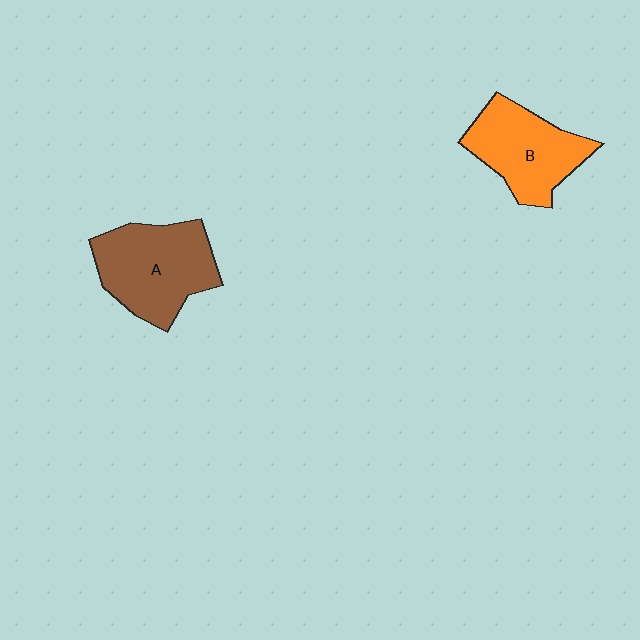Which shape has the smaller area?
Shape B (orange).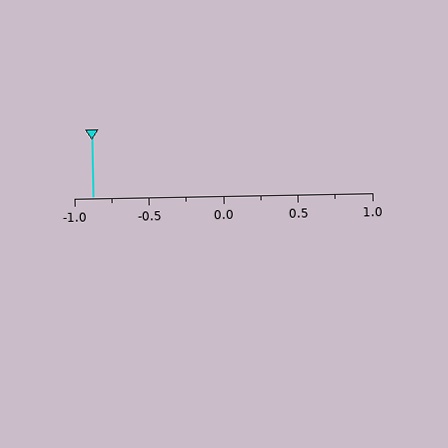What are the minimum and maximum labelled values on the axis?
The axis runs from -1.0 to 1.0.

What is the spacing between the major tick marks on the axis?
The major ticks are spaced 0.5 apart.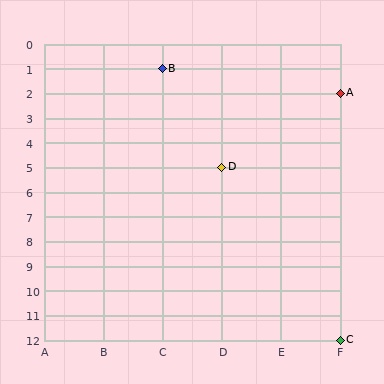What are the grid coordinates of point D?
Point D is at grid coordinates (D, 5).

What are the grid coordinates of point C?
Point C is at grid coordinates (F, 12).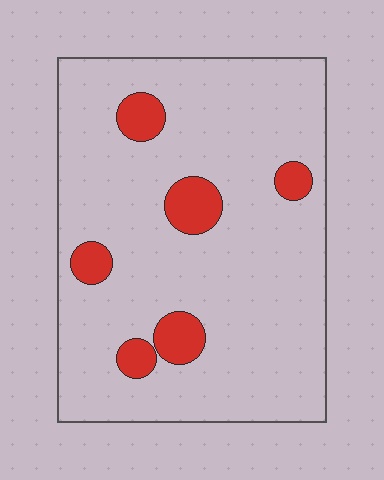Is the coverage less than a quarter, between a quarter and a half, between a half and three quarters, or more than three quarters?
Less than a quarter.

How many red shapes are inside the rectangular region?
6.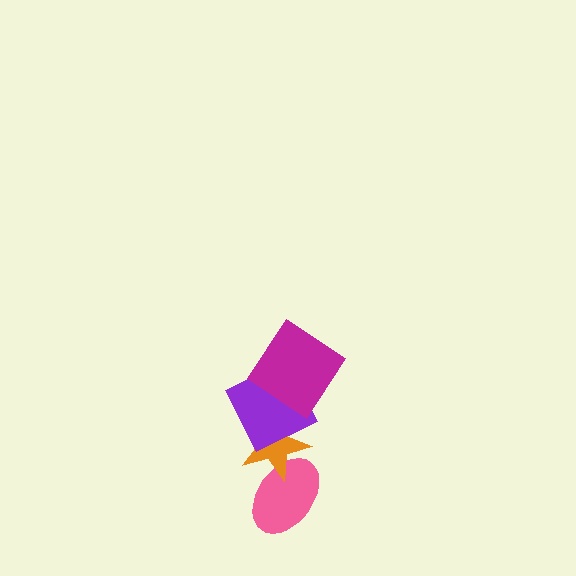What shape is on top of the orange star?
The purple square is on top of the orange star.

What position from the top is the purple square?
The purple square is 2nd from the top.